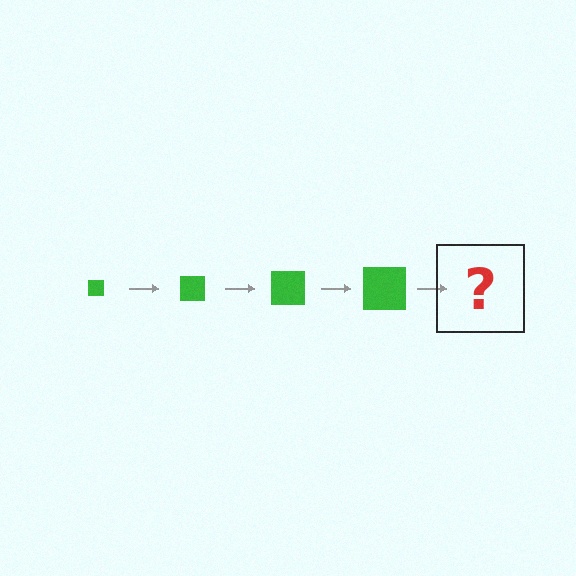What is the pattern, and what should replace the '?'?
The pattern is that the square gets progressively larger each step. The '?' should be a green square, larger than the previous one.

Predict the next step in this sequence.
The next step is a green square, larger than the previous one.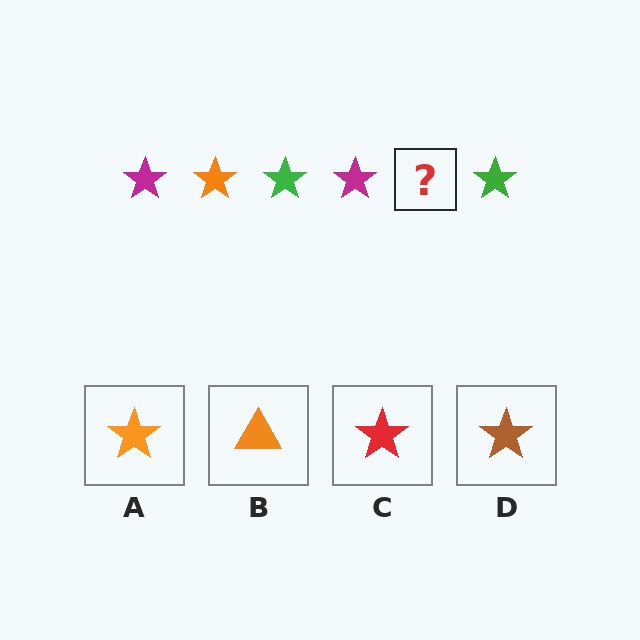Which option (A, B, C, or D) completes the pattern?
A.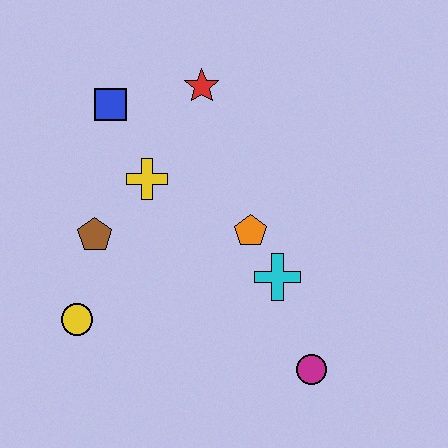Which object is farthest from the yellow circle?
The red star is farthest from the yellow circle.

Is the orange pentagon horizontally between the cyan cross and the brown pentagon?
Yes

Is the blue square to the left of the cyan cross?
Yes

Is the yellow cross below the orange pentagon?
No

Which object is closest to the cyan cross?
The orange pentagon is closest to the cyan cross.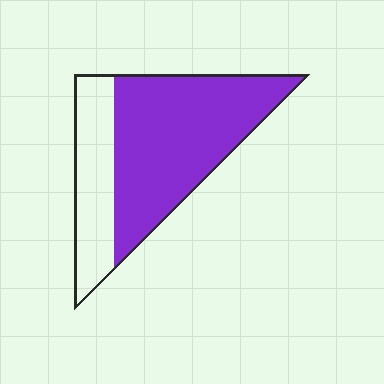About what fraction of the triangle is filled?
About two thirds (2/3).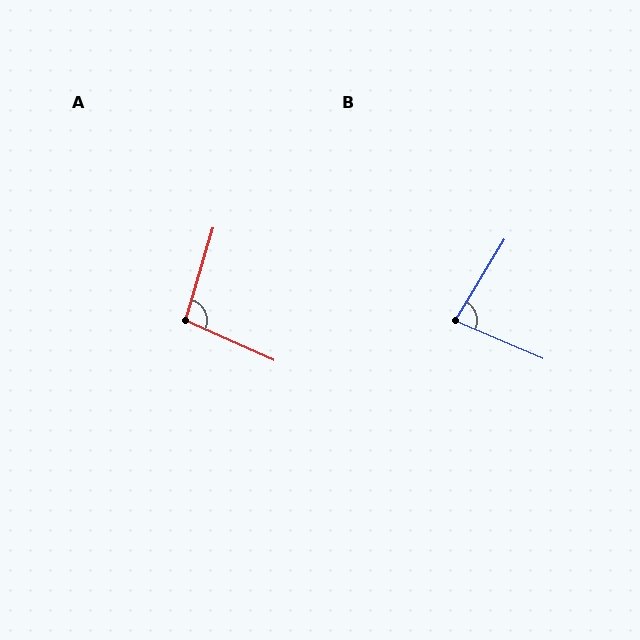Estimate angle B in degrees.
Approximately 82 degrees.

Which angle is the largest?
A, at approximately 98 degrees.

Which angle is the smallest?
B, at approximately 82 degrees.